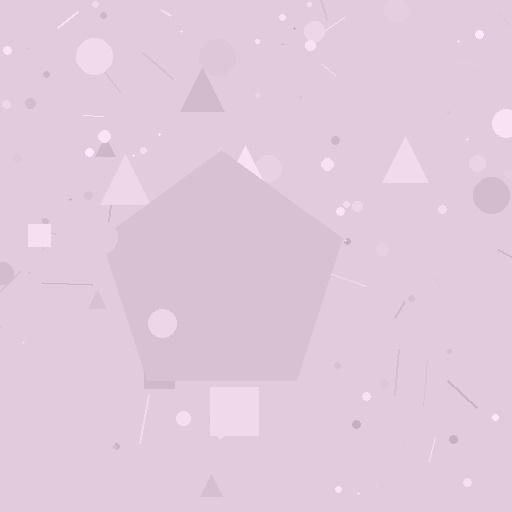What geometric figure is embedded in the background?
A pentagon is embedded in the background.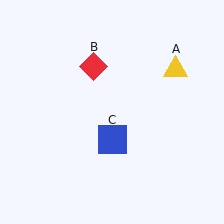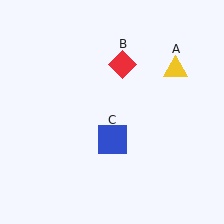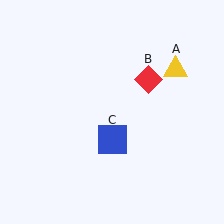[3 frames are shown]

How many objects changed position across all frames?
1 object changed position: red diamond (object B).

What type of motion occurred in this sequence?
The red diamond (object B) rotated clockwise around the center of the scene.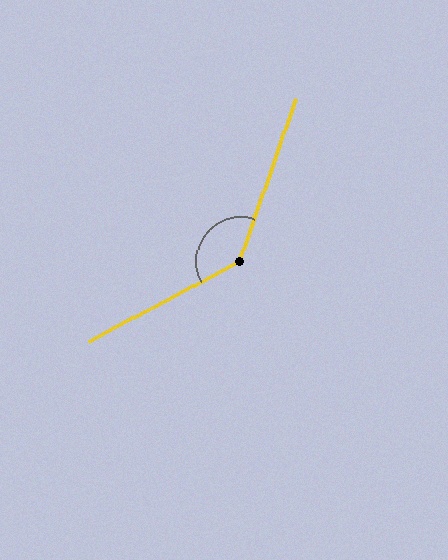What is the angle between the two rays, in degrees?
Approximately 137 degrees.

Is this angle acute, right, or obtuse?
It is obtuse.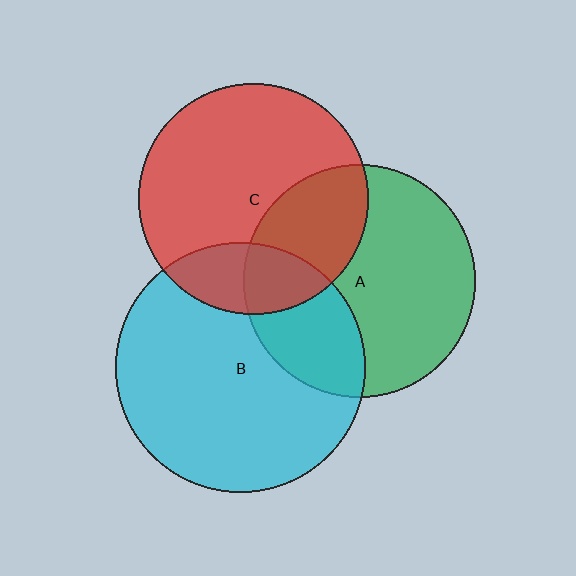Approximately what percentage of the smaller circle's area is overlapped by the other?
Approximately 30%.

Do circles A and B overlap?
Yes.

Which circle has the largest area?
Circle B (cyan).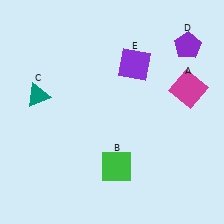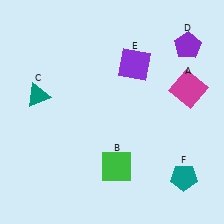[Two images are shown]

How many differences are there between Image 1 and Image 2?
There is 1 difference between the two images.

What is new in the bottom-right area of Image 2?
A teal pentagon (F) was added in the bottom-right area of Image 2.